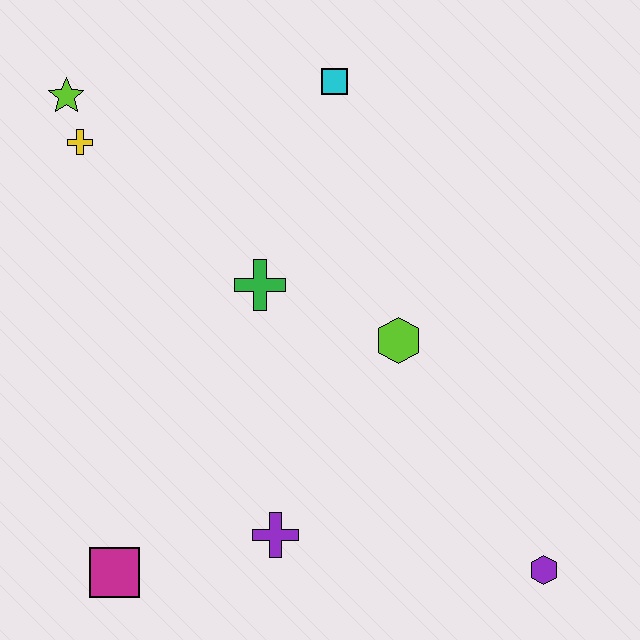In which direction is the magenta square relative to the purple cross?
The magenta square is to the left of the purple cross.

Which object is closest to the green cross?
The lime hexagon is closest to the green cross.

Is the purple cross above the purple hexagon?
Yes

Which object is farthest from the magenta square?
The cyan square is farthest from the magenta square.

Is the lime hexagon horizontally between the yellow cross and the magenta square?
No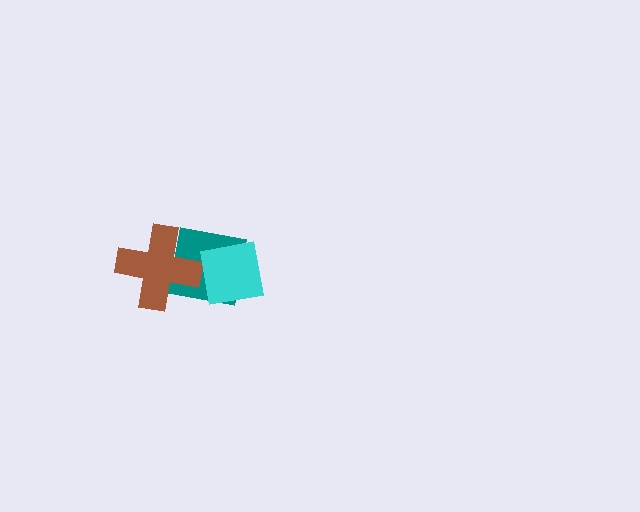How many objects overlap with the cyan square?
1 object overlaps with the cyan square.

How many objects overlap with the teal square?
2 objects overlap with the teal square.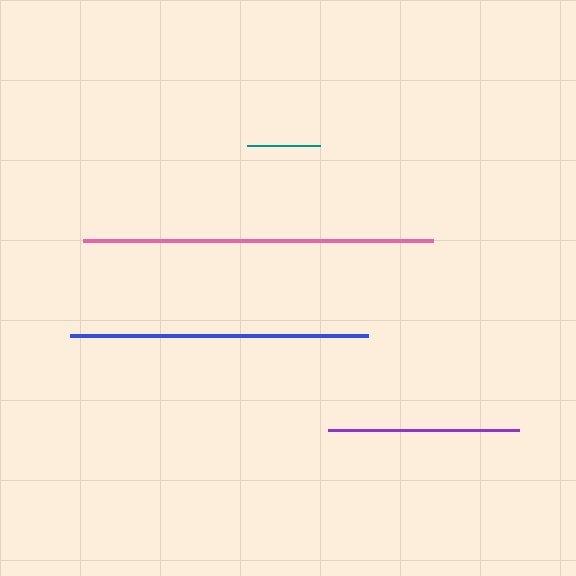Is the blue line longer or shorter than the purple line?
The blue line is longer than the purple line.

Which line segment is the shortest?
The teal line is the shortest at approximately 73 pixels.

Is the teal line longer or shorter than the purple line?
The purple line is longer than the teal line.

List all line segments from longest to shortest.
From longest to shortest: pink, blue, purple, teal.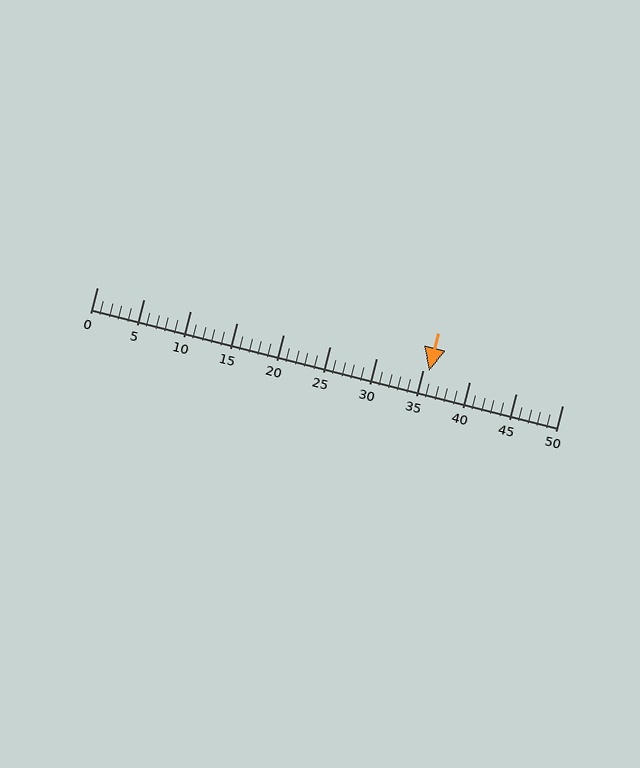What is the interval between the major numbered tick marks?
The major tick marks are spaced 5 units apart.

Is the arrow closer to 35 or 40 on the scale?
The arrow is closer to 35.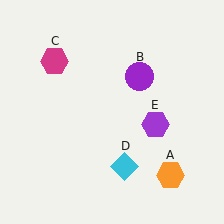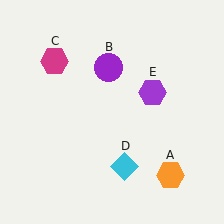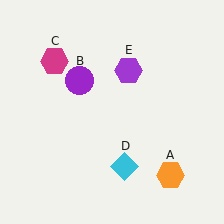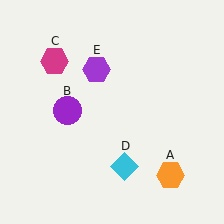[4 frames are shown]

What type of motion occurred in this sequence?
The purple circle (object B), purple hexagon (object E) rotated counterclockwise around the center of the scene.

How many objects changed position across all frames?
2 objects changed position: purple circle (object B), purple hexagon (object E).